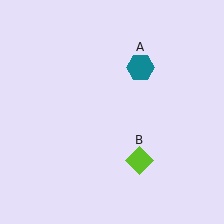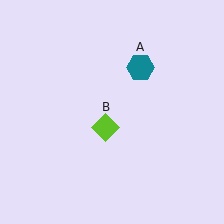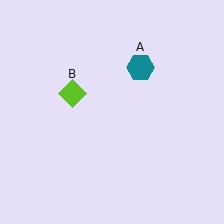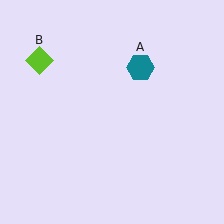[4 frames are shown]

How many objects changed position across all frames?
1 object changed position: lime diamond (object B).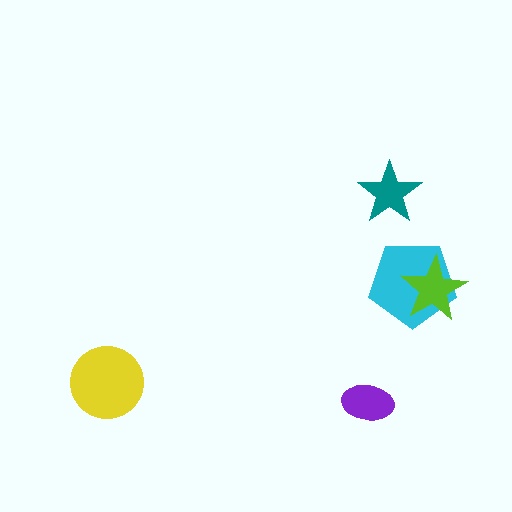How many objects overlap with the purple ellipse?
0 objects overlap with the purple ellipse.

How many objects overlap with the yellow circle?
0 objects overlap with the yellow circle.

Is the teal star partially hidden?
No, no other shape covers it.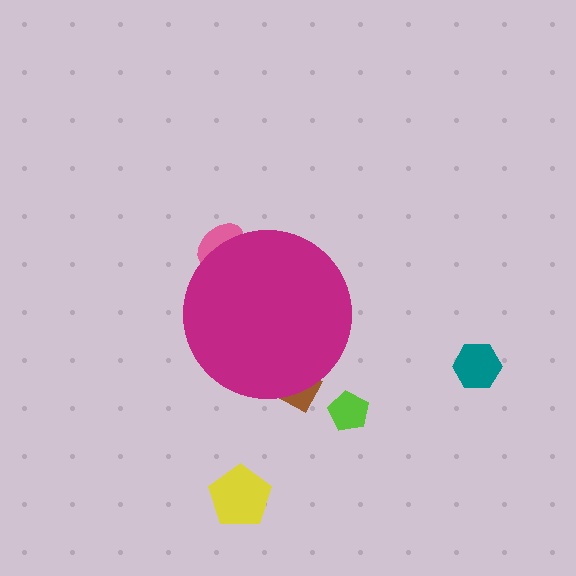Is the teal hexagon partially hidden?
No, the teal hexagon is fully visible.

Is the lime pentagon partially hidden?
No, the lime pentagon is fully visible.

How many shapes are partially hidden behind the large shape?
2 shapes are partially hidden.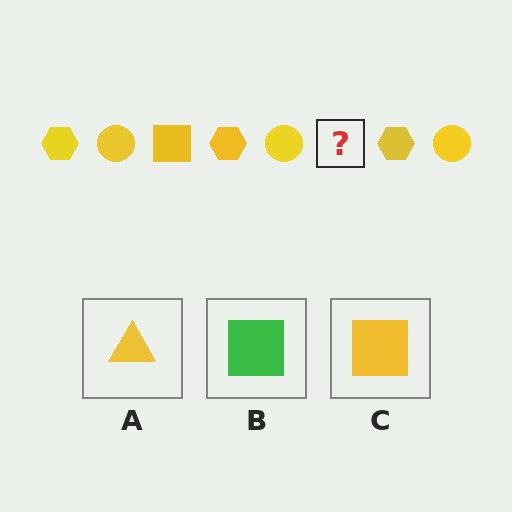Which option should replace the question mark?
Option C.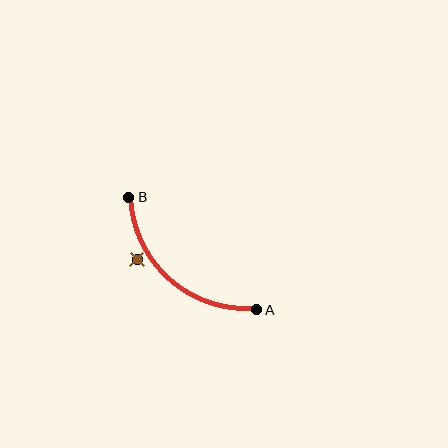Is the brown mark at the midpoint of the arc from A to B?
No — the brown mark does not lie on the arc at all. It sits slightly outside the curve.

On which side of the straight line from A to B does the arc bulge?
The arc bulges below and to the left of the straight line connecting A and B.